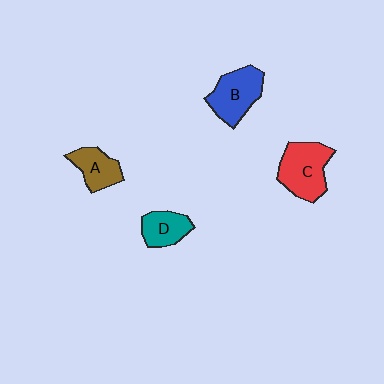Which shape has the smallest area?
Shape D (teal).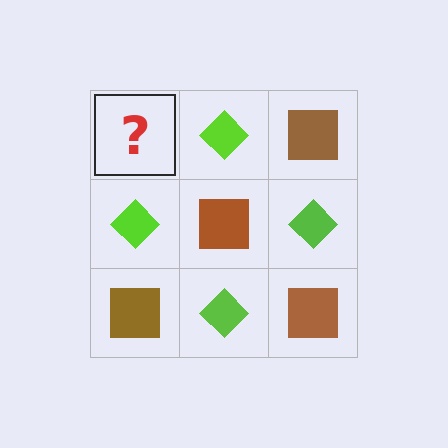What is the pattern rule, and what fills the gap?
The rule is that it alternates brown square and lime diamond in a checkerboard pattern. The gap should be filled with a brown square.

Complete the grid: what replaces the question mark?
The question mark should be replaced with a brown square.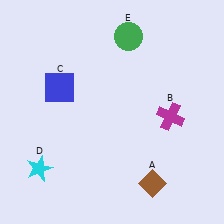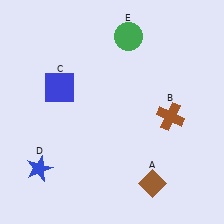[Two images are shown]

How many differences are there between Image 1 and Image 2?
There are 2 differences between the two images.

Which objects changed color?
B changed from magenta to brown. D changed from cyan to blue.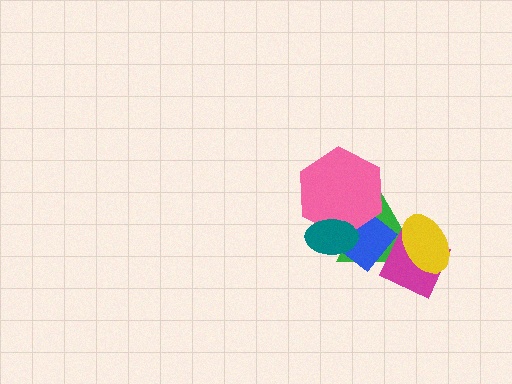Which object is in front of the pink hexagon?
The teal ellipse is in front of the pink hexagon.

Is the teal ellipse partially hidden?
No, no other shape covers it.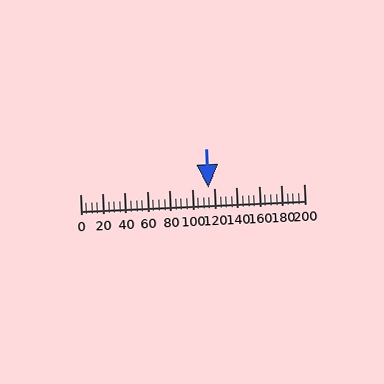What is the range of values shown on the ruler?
The ruler shows values from 0 to 200.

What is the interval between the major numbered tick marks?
The major tick marks are spaced 20 units apart.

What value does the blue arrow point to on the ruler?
The blue arrow points to approximately 115.